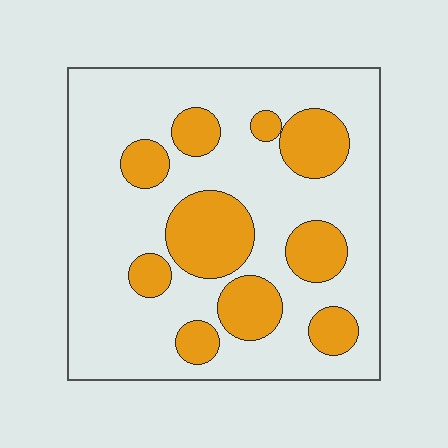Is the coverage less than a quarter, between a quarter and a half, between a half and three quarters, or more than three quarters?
Between a quarter and a half.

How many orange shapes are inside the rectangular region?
10.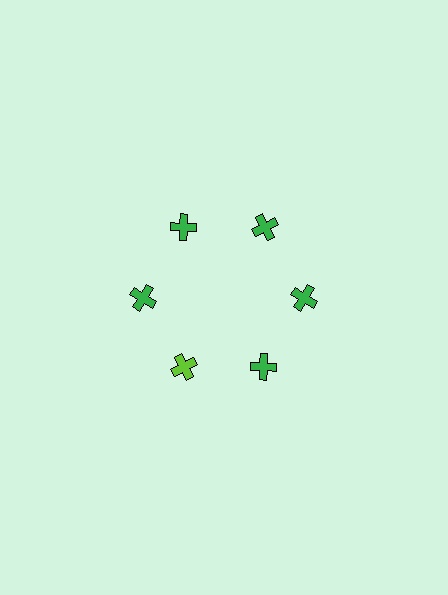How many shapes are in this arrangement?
There are 6 shapes arranged in a ring pattern.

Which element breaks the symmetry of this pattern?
The lime cross at roughly the 7 o'clock position breaks the symmetry. All other shapes are green crosses.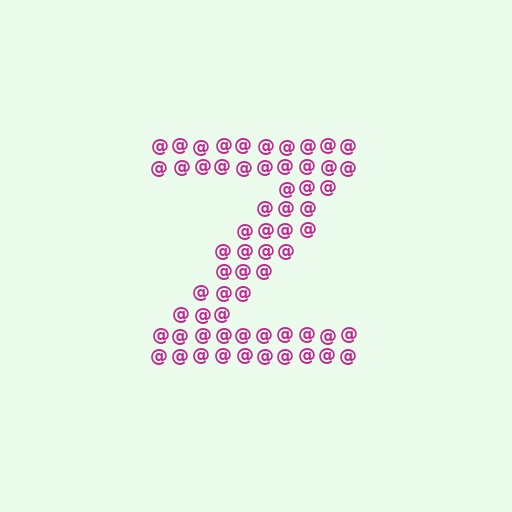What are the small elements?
The small elements are at signs.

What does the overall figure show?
The overall figure shows the letter Z.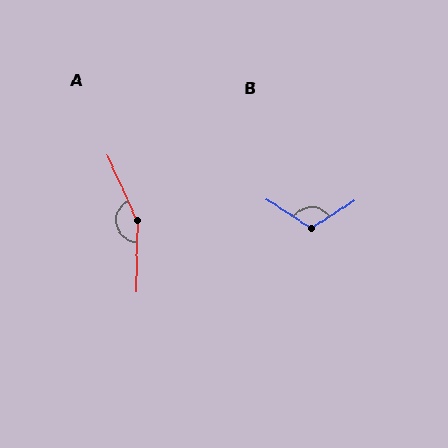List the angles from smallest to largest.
B (114°), A (154°).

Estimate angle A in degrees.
Approximately 154 degrees.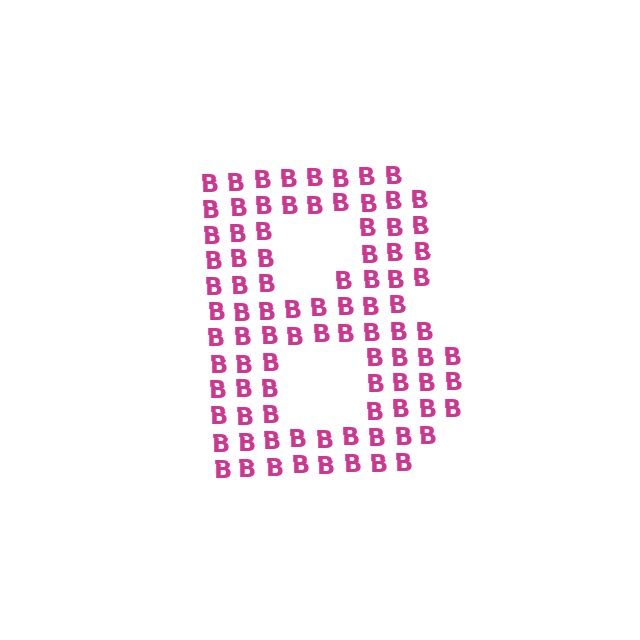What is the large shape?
The large shape is the letter B.